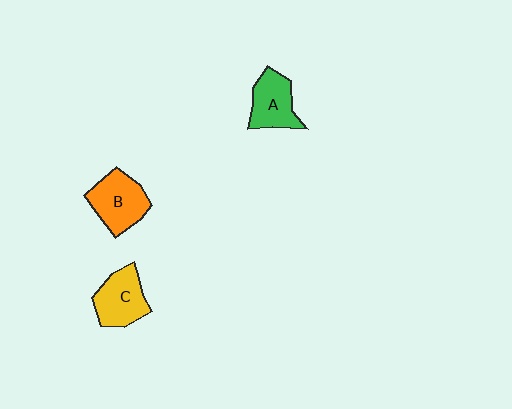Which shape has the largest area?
Shape B (orange).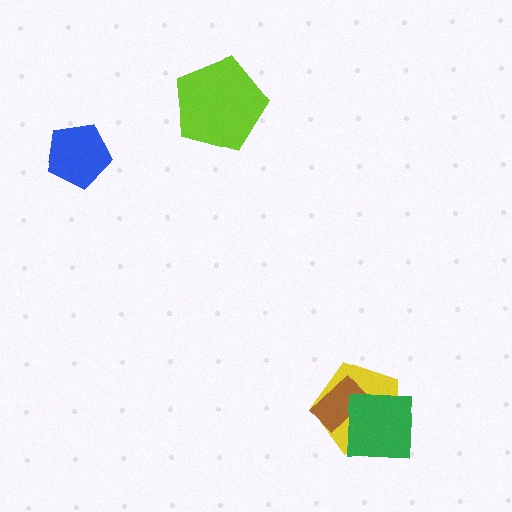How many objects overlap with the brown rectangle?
2 objects overlap with the brown rectangle.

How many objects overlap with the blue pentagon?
0 objects overlap with the blue pentagon.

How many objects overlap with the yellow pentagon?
2 objects overlap with the yellow pentagon.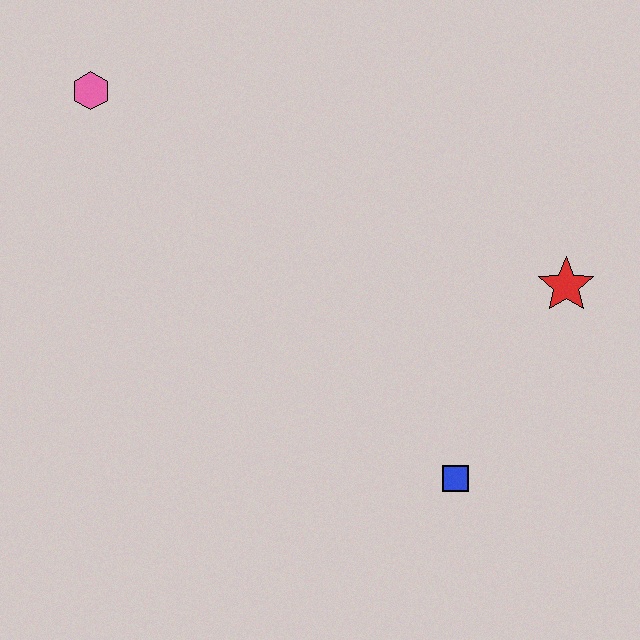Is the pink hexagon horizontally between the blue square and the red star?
No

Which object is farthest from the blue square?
The pink hexagon is farthest from the blue square.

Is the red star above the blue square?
Yes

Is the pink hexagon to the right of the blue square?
No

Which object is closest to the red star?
The blue square is closest to the red star.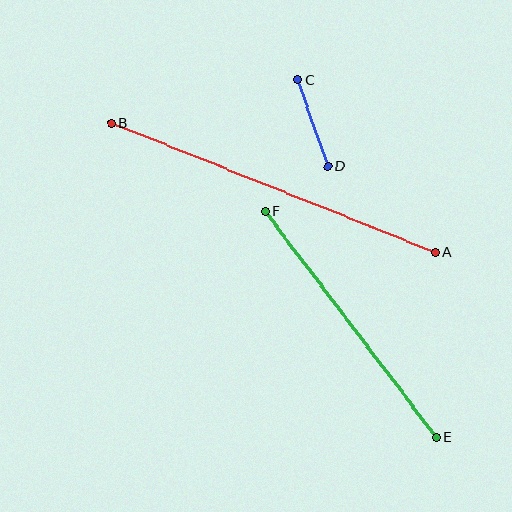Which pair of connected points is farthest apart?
Points A and B are farthest apart.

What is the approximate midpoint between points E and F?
The midpoint is at approximately (351, 324) pixels.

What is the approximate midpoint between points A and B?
The midpoint is at approximately (273, 187) pixels.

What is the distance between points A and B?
The distance is approximately 349 pixels.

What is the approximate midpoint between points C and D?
The midpoint is at approximately (313, 123) pixels.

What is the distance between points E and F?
The distance is approximately 284 pixels.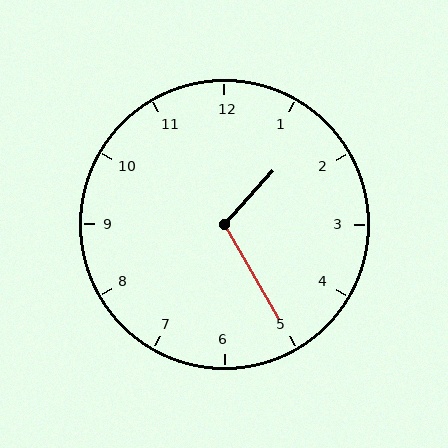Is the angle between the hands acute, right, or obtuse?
It is obtuse.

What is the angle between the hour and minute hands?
Approximately 108 degrees.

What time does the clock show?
1:25.